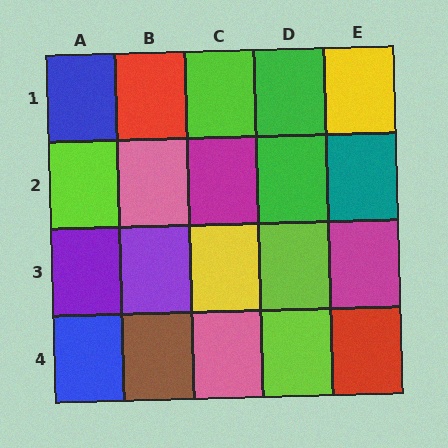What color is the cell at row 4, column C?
Pink.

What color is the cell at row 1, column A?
Blue.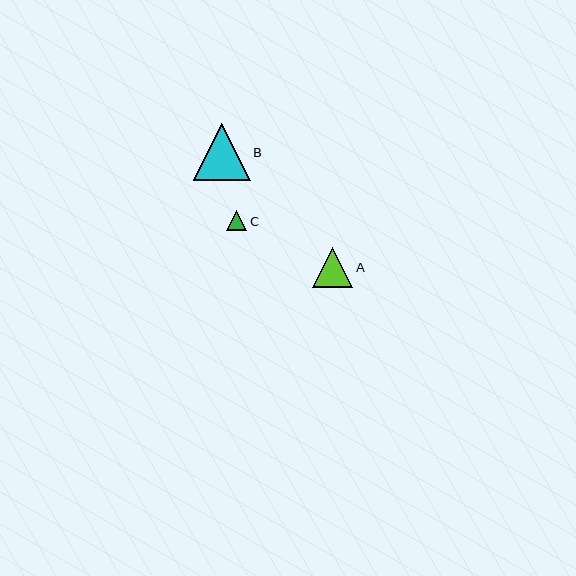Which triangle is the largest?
Triangle B is the largest with a size of approximately 57 pixels.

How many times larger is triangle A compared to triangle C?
Triangle A is approximately 2.1 times the size of triangle C.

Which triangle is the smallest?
Triangle C is the smallest with a size of approximately 20 pixels.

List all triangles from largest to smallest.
From largest to smallest: B, A, C.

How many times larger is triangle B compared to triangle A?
Triangle B is approximately 1.4 times the size of triangle A.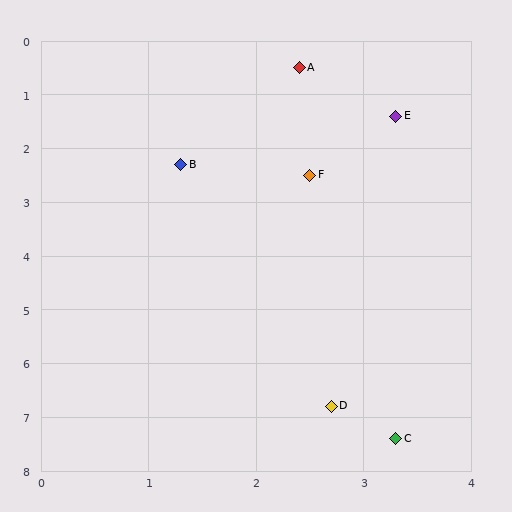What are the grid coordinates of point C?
Point C is at approximately (3.3, 7.4).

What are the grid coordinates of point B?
Point B is at approximately (1.3, 2.3).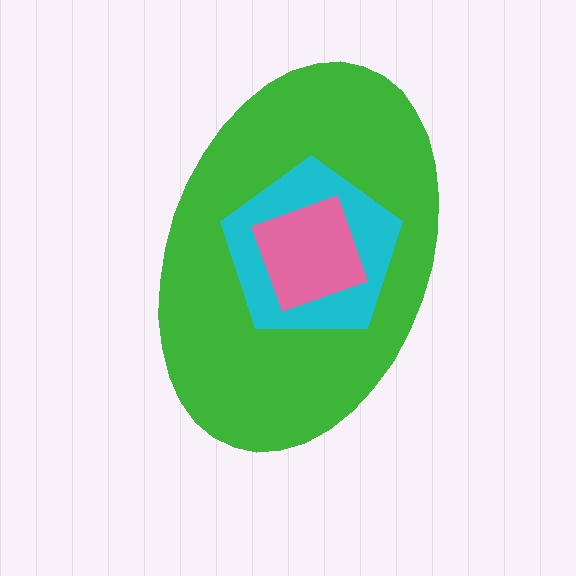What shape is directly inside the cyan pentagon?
The pink diamond.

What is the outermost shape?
The green ellipse.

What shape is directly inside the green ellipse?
The cyan pentagon.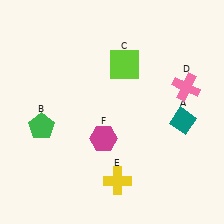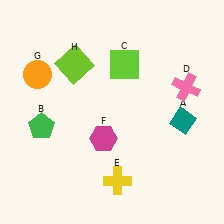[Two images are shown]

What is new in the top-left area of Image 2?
An orange circle (G) was added in the top-left area of Image 2.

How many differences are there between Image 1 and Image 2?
There are 2 differences between the two images.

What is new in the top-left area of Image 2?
A lime square (H) was added in the top-left area of Image 2.